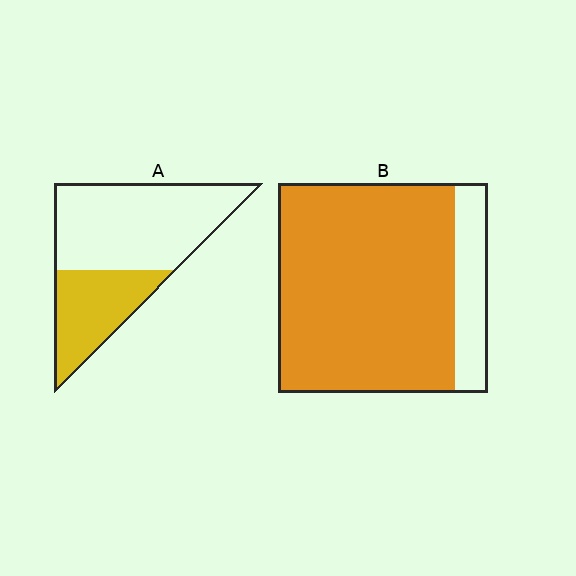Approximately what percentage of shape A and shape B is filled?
A is approximately 35% and B is approximately 85%.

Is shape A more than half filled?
No.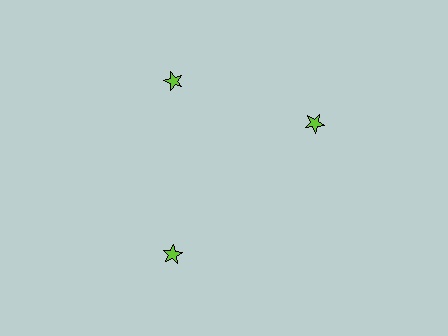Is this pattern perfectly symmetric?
No. The 3 lime stars are arranged in a ring, but one element near the 3 o'clock position is rotated out of alignment along the ring, breaking the 3-fold rotational symmetry.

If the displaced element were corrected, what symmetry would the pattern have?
It would have 3-fold rotational symmetry — the pattern would map onto itself every 120 degrees.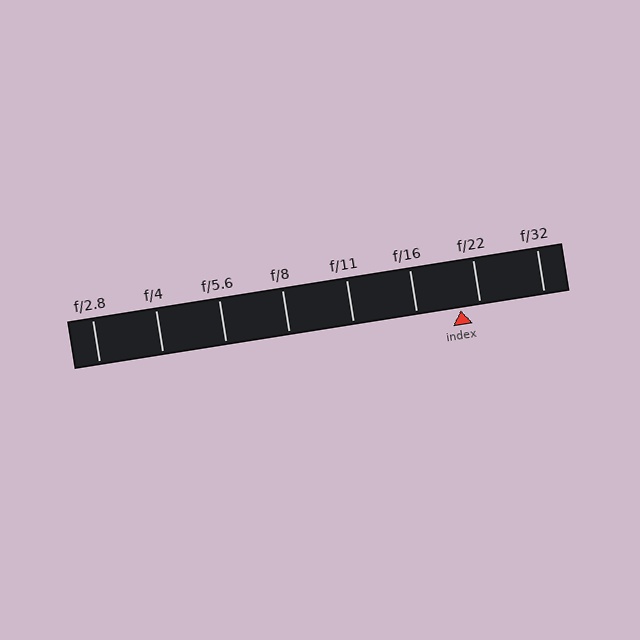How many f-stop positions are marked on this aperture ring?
There are 8 f-stop positions marked.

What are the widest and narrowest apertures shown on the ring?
The widest aperture shown is f/2.8 and the narrowest is f/32.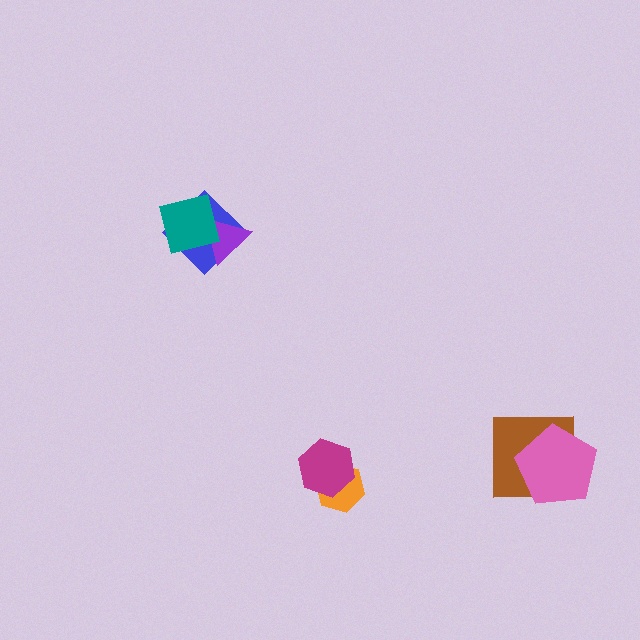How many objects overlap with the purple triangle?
2 objects overlap with the purple triangle.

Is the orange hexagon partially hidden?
Yes, it is partially covered by another shape.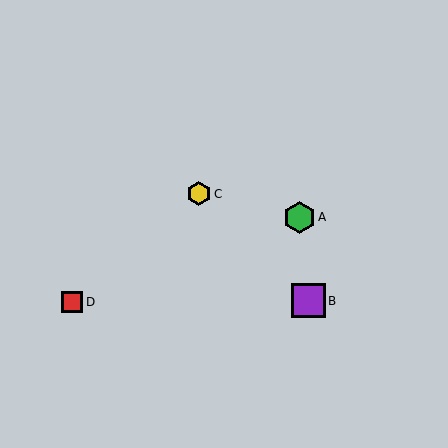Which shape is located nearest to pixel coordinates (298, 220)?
The green hexagon (labeled A) at (299, 217) is nearest to that location.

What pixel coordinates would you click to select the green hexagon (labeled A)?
Click at (299, 217) to select the green hexagon A.